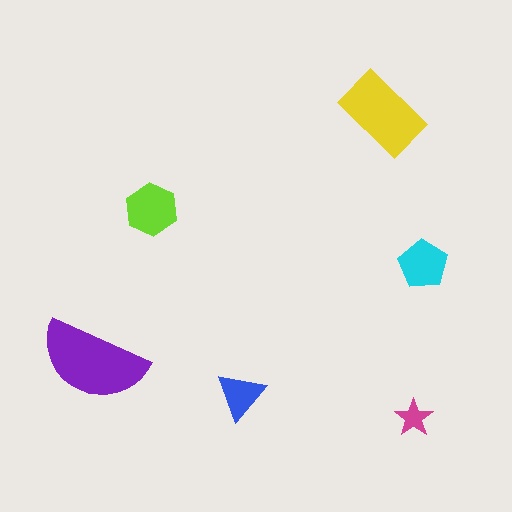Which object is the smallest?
The magenta star.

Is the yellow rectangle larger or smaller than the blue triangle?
Larger.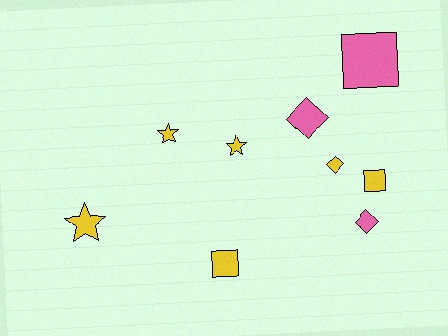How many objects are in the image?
There are 9 objects.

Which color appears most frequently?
Yellow, with 6 objects.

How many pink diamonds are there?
There are 2 pink diamonds.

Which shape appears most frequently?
Square, with 3 objects.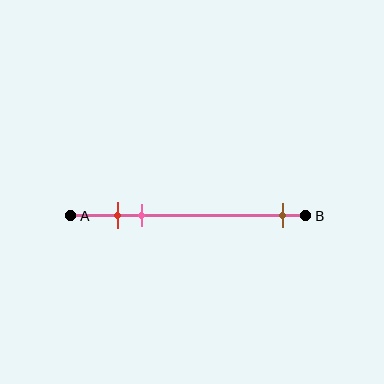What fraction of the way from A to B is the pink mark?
The pink mark is approximately 30% (0.3) of the way from A to B.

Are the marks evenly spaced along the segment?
No, the marks are not evenly spaced.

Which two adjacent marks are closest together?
The red and pink marks are the closest adjacent pair.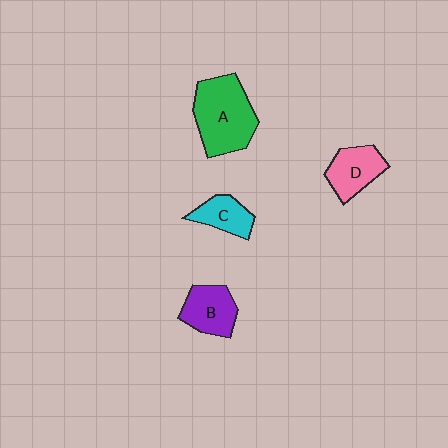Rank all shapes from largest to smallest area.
From largest to smallest: A (green), B (purple), D (pink), C (cyan).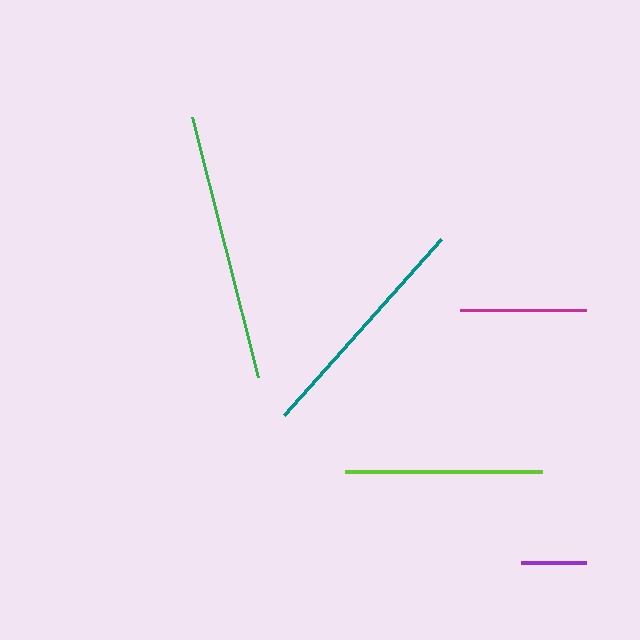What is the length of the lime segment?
The lime segment is approximately 197 pixels long.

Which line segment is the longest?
The green line is the longest at approximately 269 pixels.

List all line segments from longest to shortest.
From longest to shortest: green, teal, lime, magenta, purple.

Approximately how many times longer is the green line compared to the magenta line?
The green line is approximately 2.1 times the length of the magenta line.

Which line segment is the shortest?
The purple line is the shortest at approximately 65 pixels.